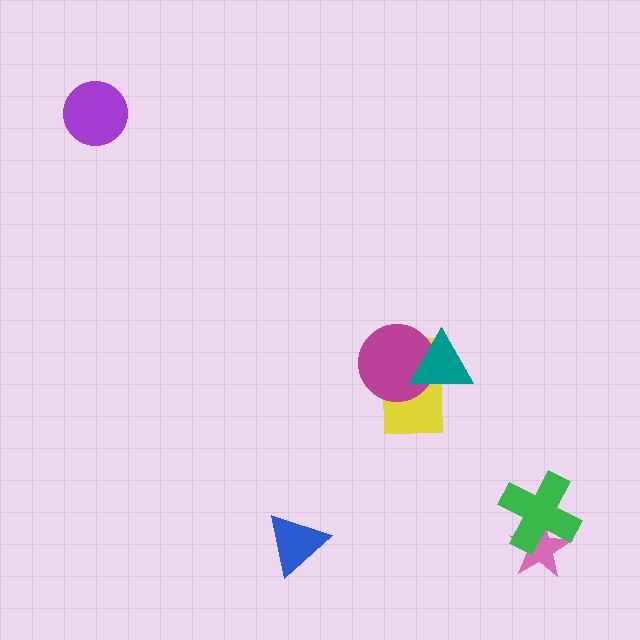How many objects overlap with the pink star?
1 object overlaps with the pink star.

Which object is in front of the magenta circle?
The teal triangle is in front of the magenta circle.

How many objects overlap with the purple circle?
0 objects overlap with the purple circle.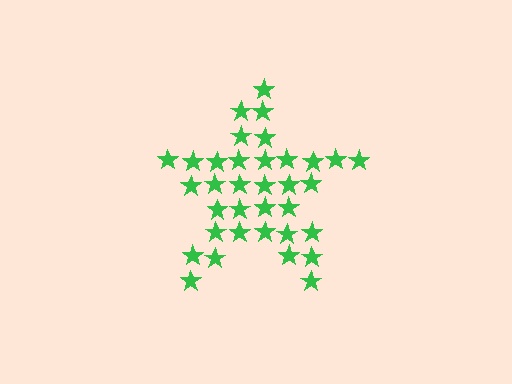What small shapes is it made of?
It is made of small stars.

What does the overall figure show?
The overall figure shows a star.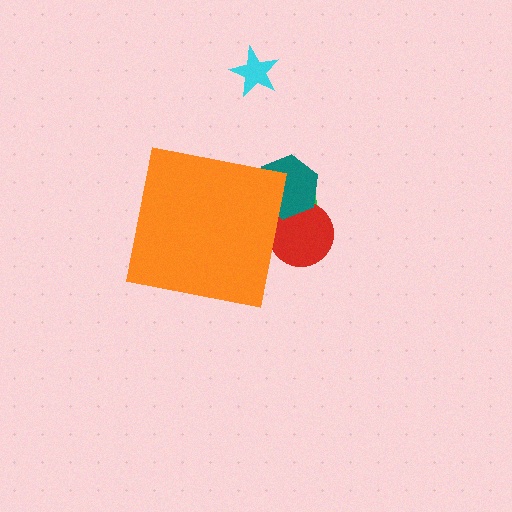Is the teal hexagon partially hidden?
Yes, the teal hexagon is partially hidden behind the orange square.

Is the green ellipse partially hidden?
Yes, the green ellipse is partially hidden behind the orange square.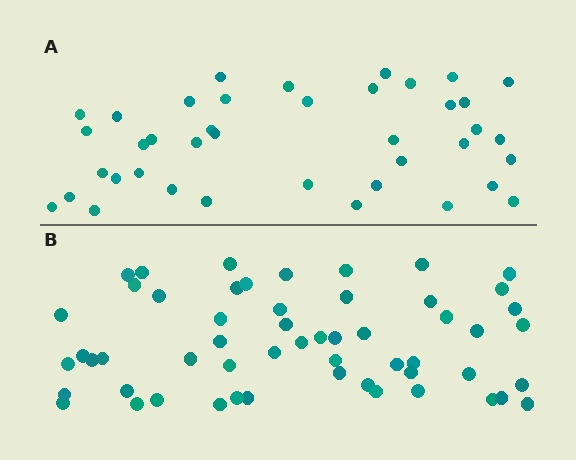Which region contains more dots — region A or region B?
Region B (the bottom region) has more dots.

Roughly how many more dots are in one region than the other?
Region B has approximately 15 more dots than region A.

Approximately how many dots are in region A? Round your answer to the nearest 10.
About 40 dots.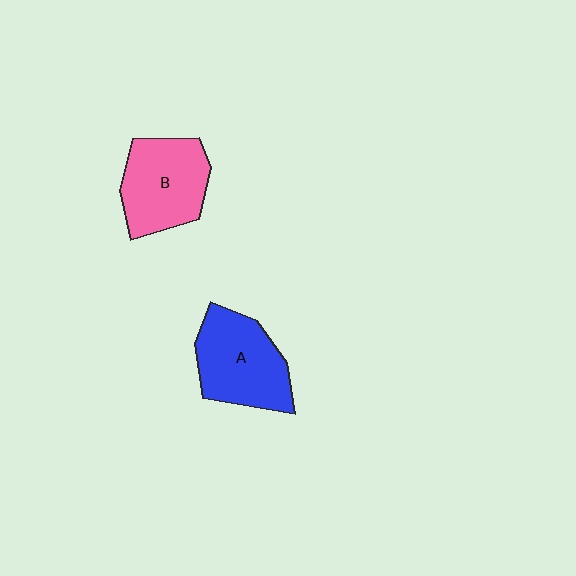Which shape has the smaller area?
Shape B (pink).